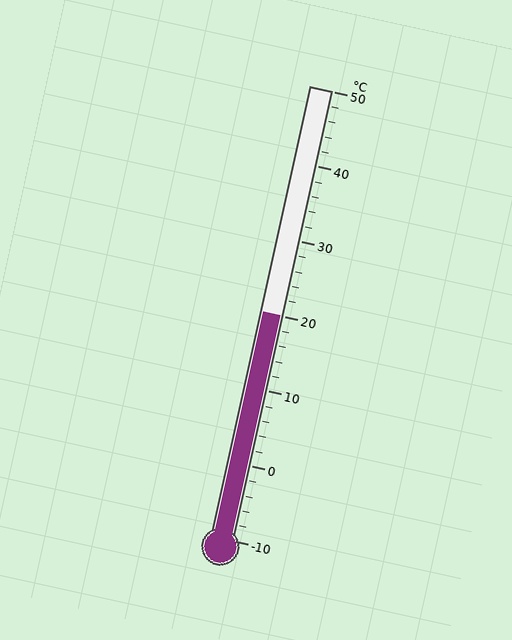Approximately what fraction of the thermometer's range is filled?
The thermometer is filled to approximately 50% of its range.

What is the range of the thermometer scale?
The thermometer scale ranges from -10°C to 50°C.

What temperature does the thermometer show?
The thermometer shows approximately 20°C.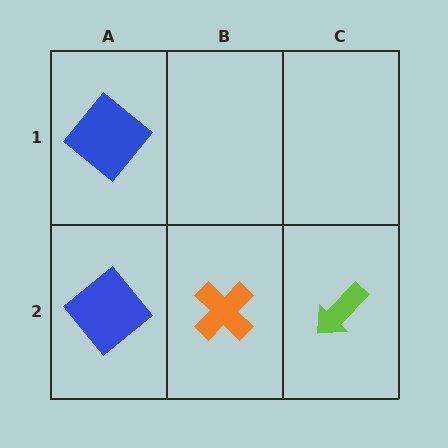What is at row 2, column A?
A blue diamond.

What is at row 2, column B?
An orange cross.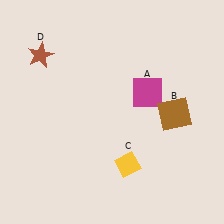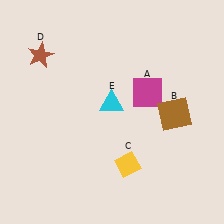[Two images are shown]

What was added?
A cyan triangle (E) was added in Image 2.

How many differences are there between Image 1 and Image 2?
There is 1 difference between the two images.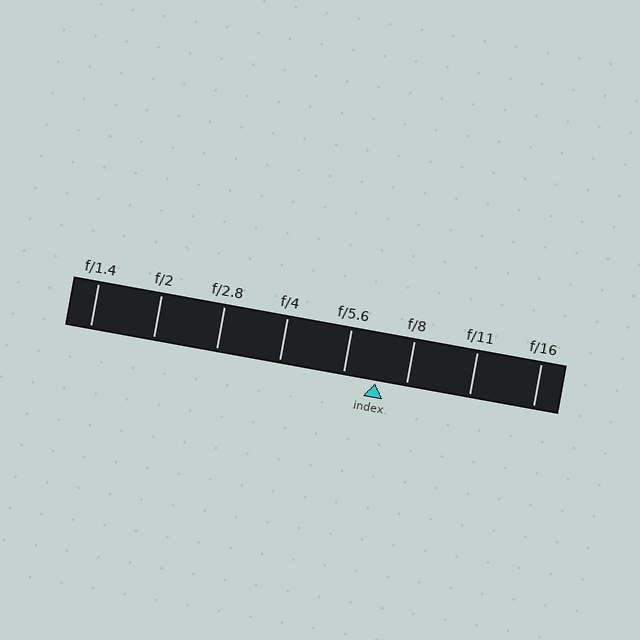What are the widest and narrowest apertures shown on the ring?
The widest aperture shown is f/1.4 and the narrowest is f/16.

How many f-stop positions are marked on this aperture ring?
There are 8 f-stop positions marked.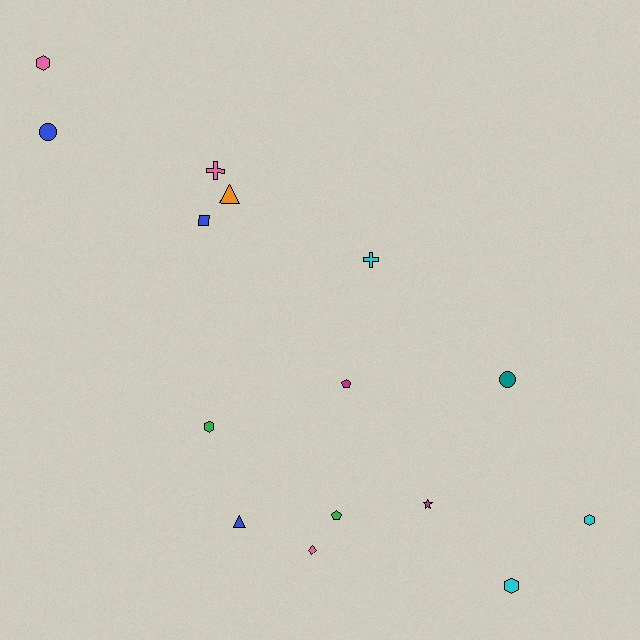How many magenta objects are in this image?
There are 2 magenta objects.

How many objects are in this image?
There are 15 objects.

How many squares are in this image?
There is 1 square.